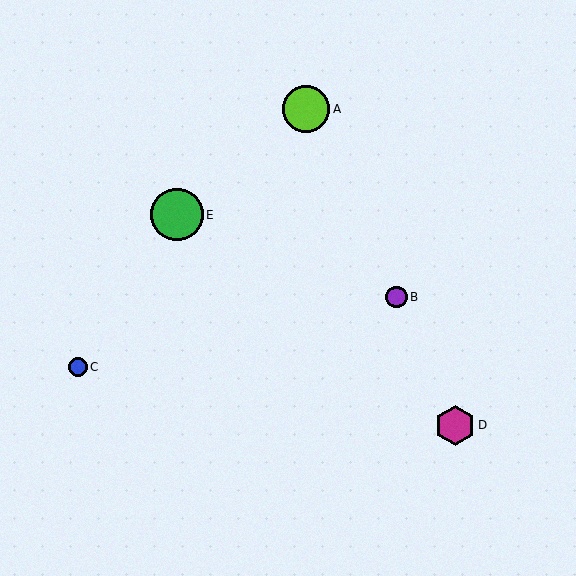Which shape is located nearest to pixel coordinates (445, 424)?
The magenta hexagon (labeled D) at (455, 425) is nearest to that location.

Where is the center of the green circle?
The center of the green circle is at (177, 215).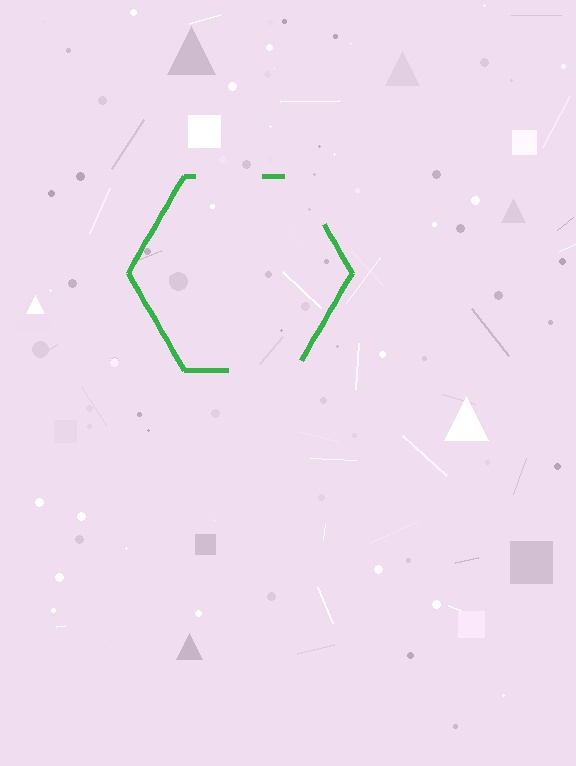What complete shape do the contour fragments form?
The contour fragments form a hexagon.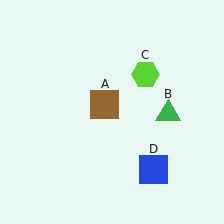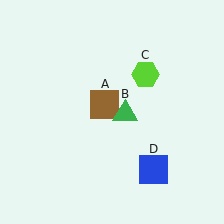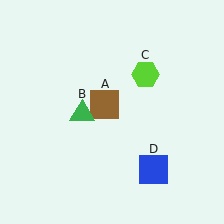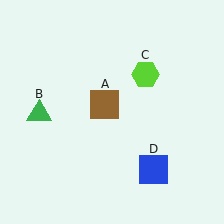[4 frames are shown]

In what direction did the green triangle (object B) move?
The green triangle (object B) moved left.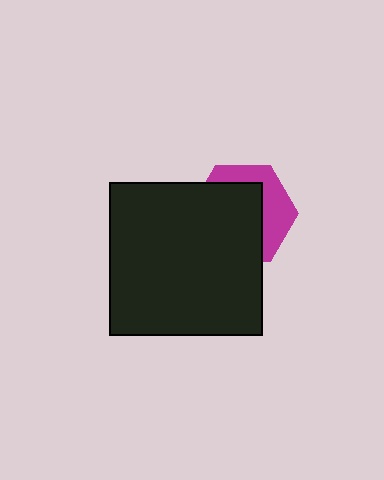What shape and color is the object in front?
The object in front is a black square.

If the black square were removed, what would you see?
You would see the complete magenta hexagon.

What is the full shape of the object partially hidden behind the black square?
The partially hidden object is a magenta hexagon.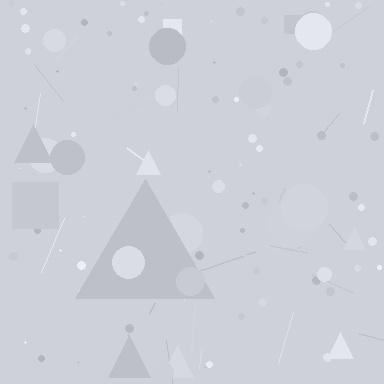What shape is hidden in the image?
A triangle is hidden in the image.